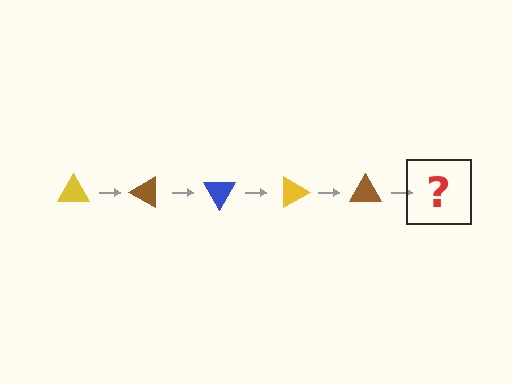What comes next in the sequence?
The next element should be a blue triangle, rotated 150 degrees from the start.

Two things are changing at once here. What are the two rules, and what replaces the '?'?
The two rules are that it rotates 30 degrees each step and the color cycles through yellow, brown, and blue. The '?' should be a blue triangle, rotated 150 degrees from the start.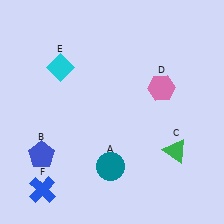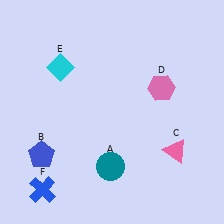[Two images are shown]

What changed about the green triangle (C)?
In Image 1, C is green. In Image 2, it changed to pink.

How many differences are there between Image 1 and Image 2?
There is 1 difference between the two images.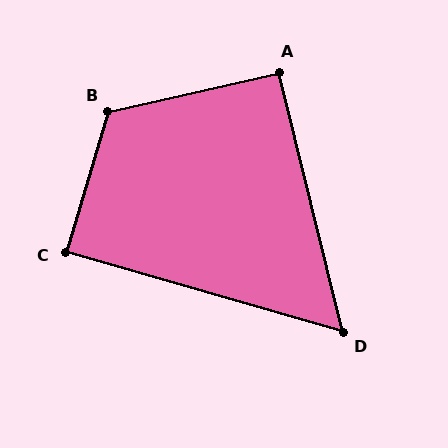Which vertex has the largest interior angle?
B, at approximately 120 degrees.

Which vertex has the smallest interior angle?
D, at approximately 60 degrees.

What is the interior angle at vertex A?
Approximately 91 degrees (approximately right).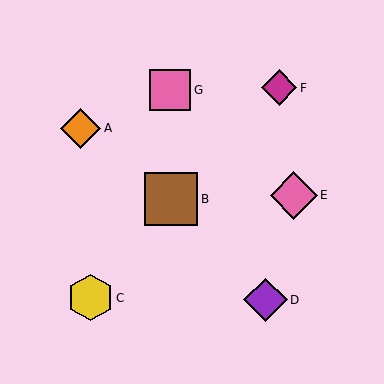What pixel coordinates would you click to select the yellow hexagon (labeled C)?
Click at (90, 298) to select the yellow hexagon C.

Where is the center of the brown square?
The center of the brown square is at (171, 199).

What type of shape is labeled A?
Shape A is an orange diamond.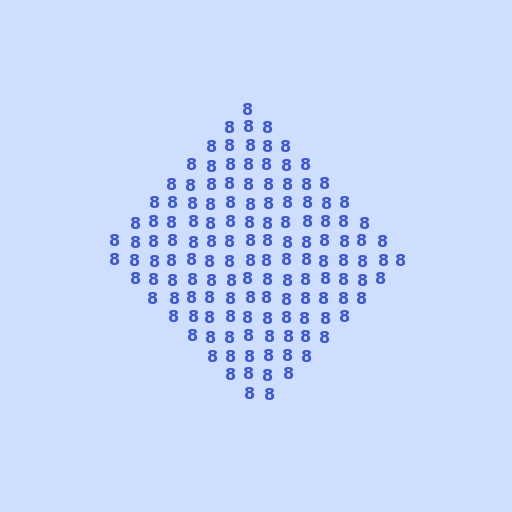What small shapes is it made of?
It is made of small digit 8's.